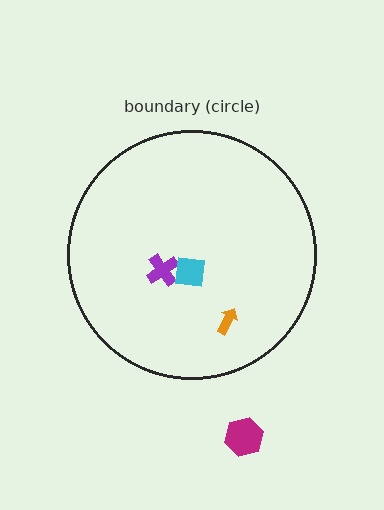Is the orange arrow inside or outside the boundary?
Inside.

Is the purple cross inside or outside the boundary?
Inside.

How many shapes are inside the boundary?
3 inside, 1 outside.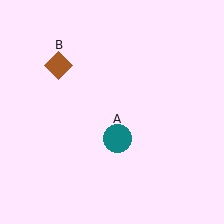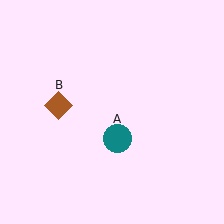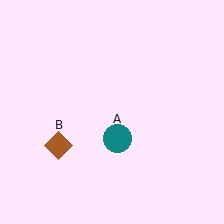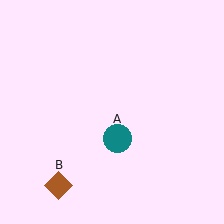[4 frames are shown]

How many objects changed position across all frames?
1 object changed position: brown diamond (object B).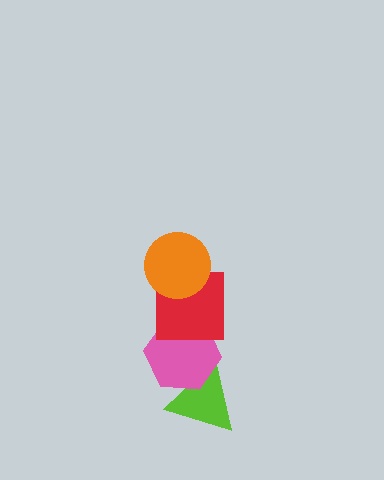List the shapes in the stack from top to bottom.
From top to bottom: the orange circle, the red square, the pink hexagon, the lime triangle.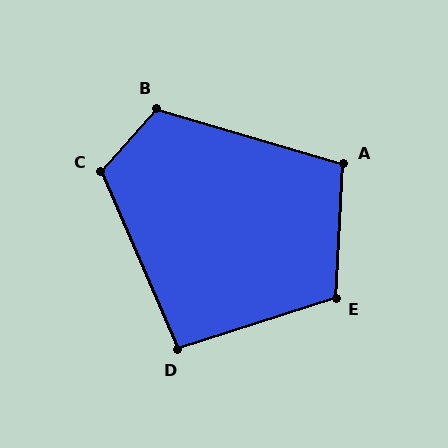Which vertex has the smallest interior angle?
D, at approximately 95 degrees.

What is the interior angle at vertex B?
Approximately 115 degrees (obtuse).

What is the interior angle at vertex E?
Approximately 112 degrees (obtuse).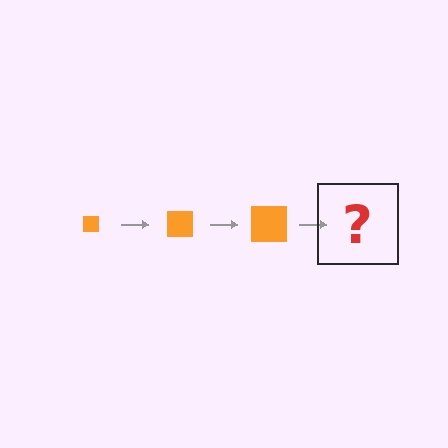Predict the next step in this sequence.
The next step is an orange square, larger than the previous one.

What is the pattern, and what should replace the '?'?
The pattern is that the square gets progressively larger each step. The '?' should be an orange square, larger than the previous one.